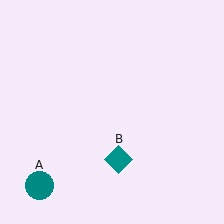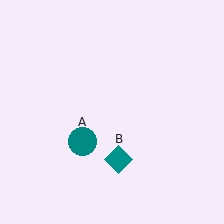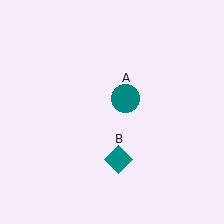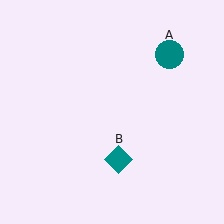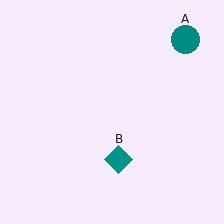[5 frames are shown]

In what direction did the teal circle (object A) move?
The teal circle (object A) moved up and to the right.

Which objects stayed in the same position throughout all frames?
Teal diamond (object B) remained stationary.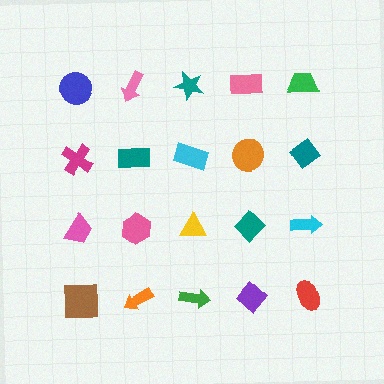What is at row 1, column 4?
A pink rectangle.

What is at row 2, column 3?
A cyan rectangle.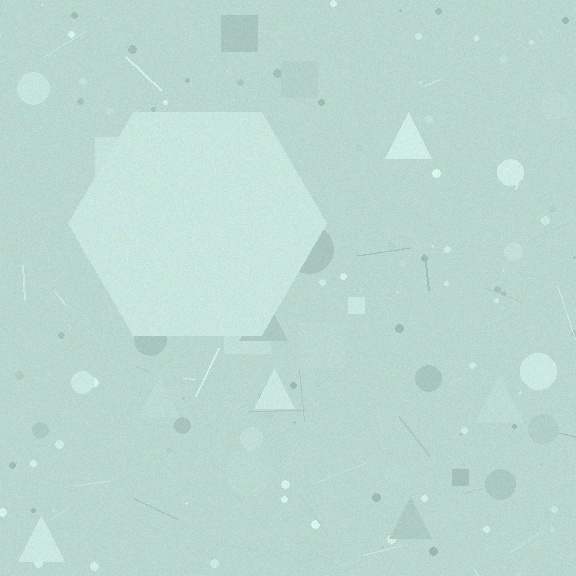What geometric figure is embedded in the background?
A hexagon is embedded in the background.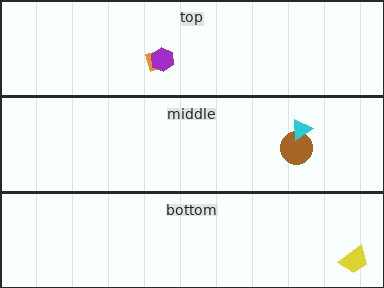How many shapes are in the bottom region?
1.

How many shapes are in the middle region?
2.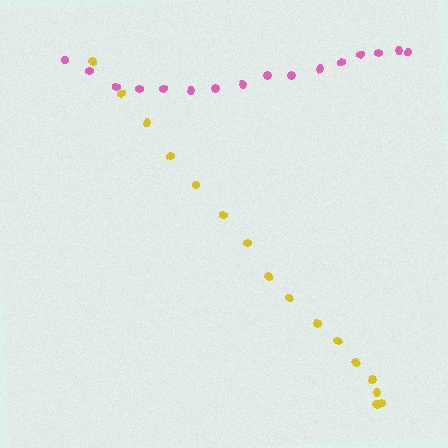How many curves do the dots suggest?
There are 2 distinct paths.